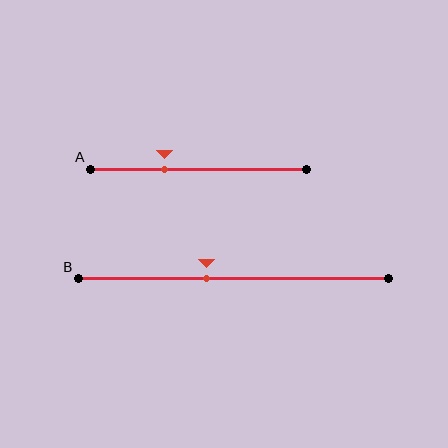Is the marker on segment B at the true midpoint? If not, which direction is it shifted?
No, the marker on segment B is shifted to the left by about 9% of the segment length.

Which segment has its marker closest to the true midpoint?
Segment B has its marker closest to the true midpoint.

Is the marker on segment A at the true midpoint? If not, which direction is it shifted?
No, the marker on segment A is shifted to the left by about 16% of the segment length.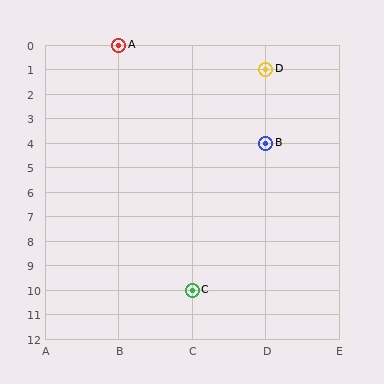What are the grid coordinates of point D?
Point D is at grid coordinates (D, 1).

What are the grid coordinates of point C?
Point C is at grid coordinates (C, 10).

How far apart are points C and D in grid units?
Points C and D are 1 column and 9 rows apart (about 9.1 grid units diagonally).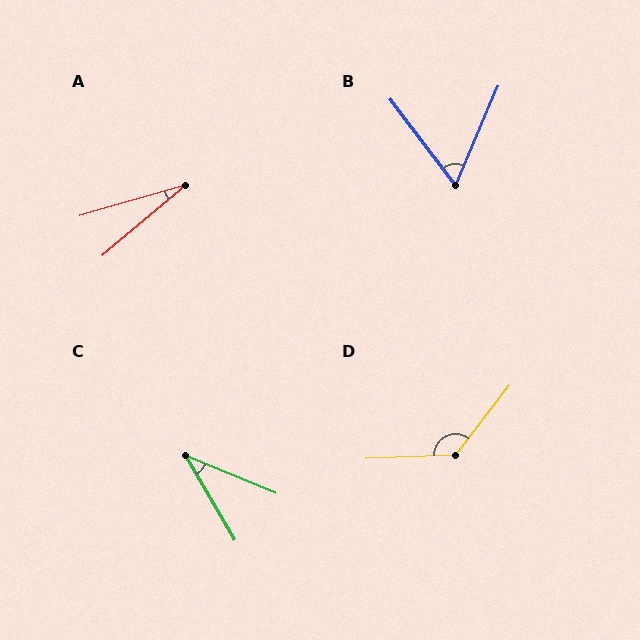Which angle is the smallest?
A, at approximately 24 degrees.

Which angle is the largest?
D, at approximately 130 degrees.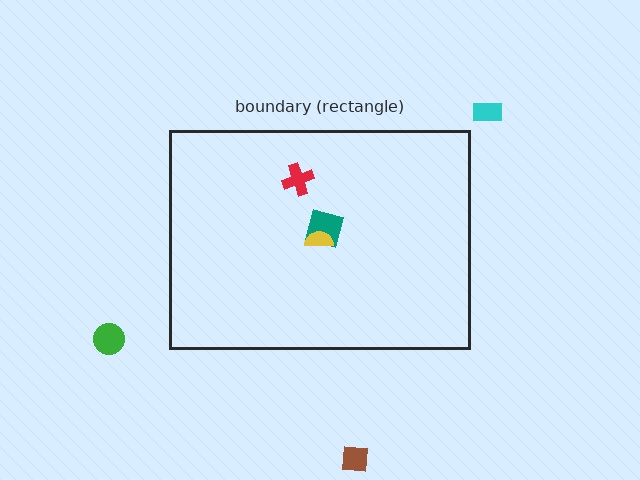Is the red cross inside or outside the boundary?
Inside.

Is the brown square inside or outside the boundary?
Outside.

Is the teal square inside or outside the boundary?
Inside.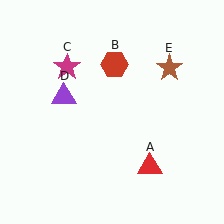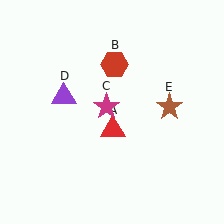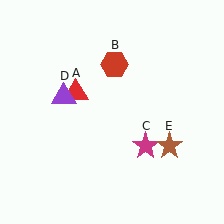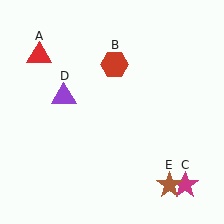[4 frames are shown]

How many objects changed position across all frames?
3 objects changed position: red triangle (object A), magenta star (object C), brown star (object E).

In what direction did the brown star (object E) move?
The brown star (object E) moved down.